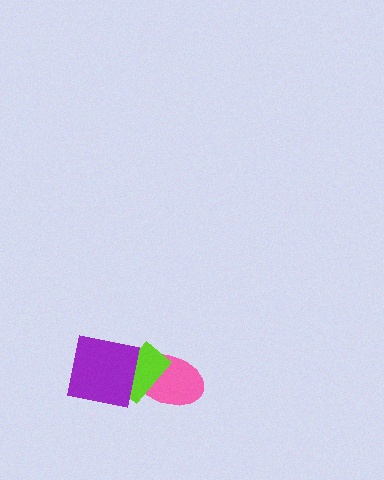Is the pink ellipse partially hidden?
Yes, it is partially covered by another shape.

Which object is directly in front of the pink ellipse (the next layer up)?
The lime rectangle is directly in front of the pink ellipse.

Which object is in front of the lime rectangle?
The purple square is in front of the lime rectangle.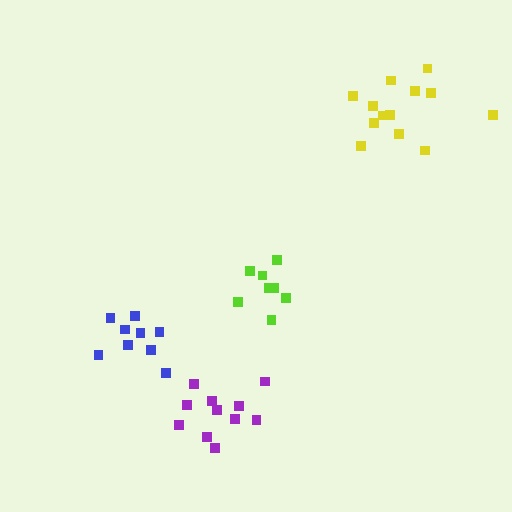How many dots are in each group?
Group 1: 11 dots, Group 2: 13 dots, Group 3: 8 dots, Group 4: 9 dots (41 total).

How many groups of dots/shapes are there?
There are 4 groups.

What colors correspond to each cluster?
The clusters are colored: purple, yellow, lime, blue.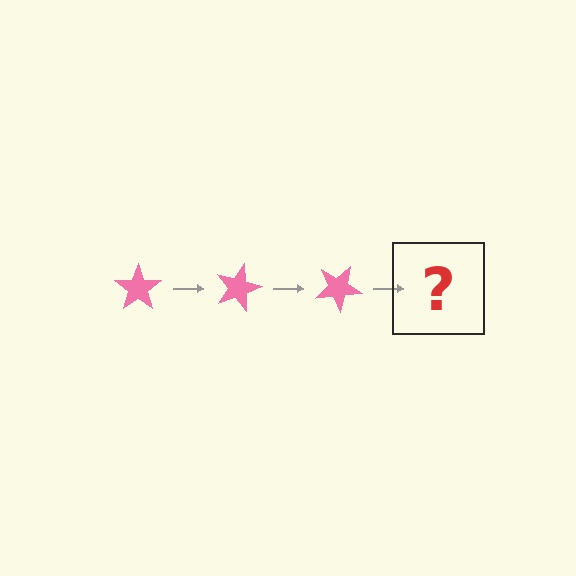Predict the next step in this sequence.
The next step is a pink star rotated 45 degrees.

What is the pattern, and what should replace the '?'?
The pattern is that the star rotates 15 degrees each step. The '?' should be a pink star rotated 45 degrees.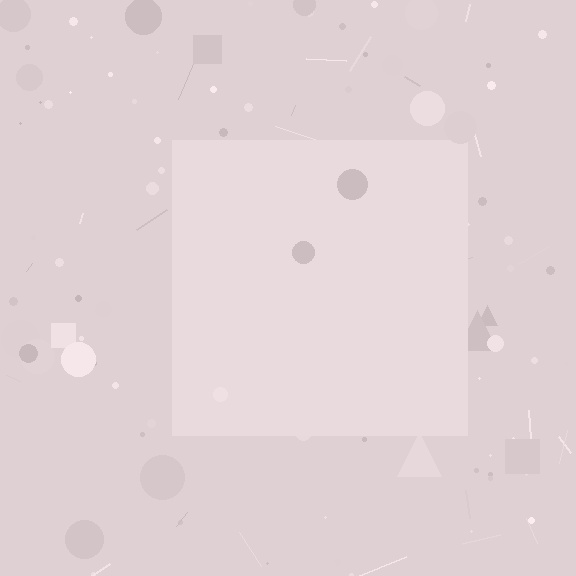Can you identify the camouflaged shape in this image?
The camouflaged shape is a square.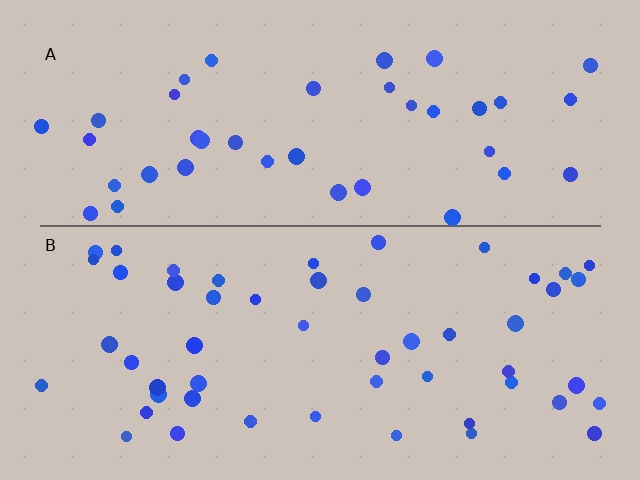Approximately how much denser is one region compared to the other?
Approximately 1.3× — region B over region A.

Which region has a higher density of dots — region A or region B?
B (the bottom).